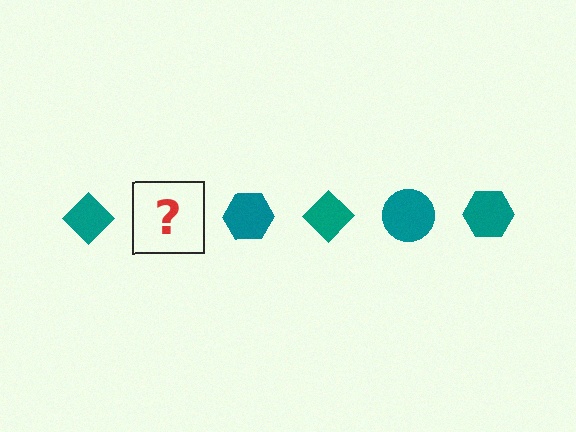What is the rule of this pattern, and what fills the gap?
The rule is that the pattern cycles through diamond, circle, hexagon shapes in teal. The gap should be filled with a teal circle.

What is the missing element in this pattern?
The missing element is a teal circle.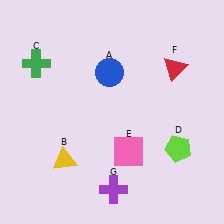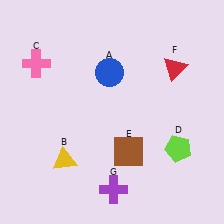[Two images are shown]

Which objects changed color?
C changed from green to pink. E changed from pink to brown.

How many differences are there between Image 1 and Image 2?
There are 2 differences between the two images.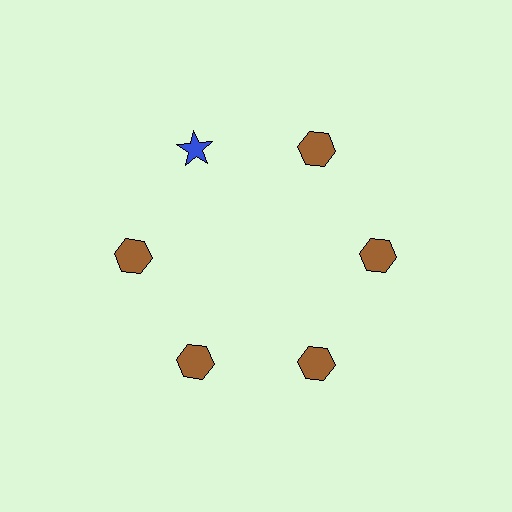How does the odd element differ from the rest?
It differs in both color (blue instead of brown) and shape (star instead of hexagon).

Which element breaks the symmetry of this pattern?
The blue star at roughly the 11 o'clock position breaks the symmetry. All other shapes are brown hexagons.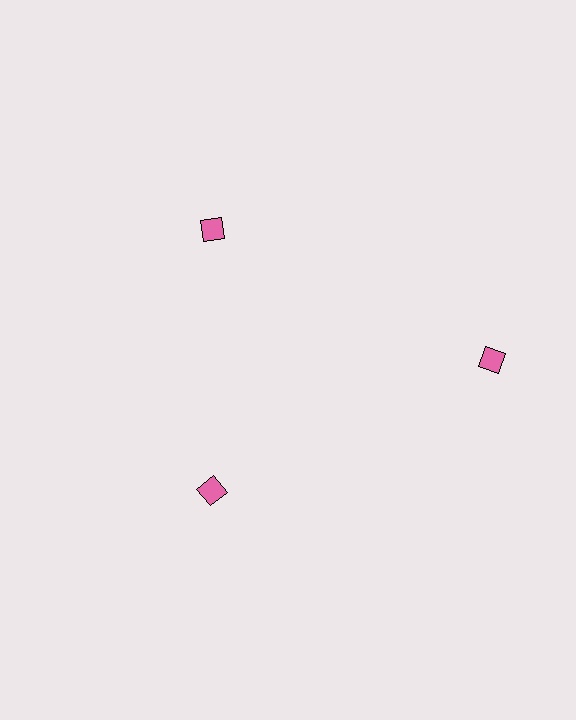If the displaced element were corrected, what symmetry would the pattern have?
It would have 3-fold rotational symmetry — the pattern would map onto itself every 120 degrees.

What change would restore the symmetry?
The symmetry would be restored by moving it inward, back onto the ring so that all 3 diamonds sit at equal angles and equal distance from the center.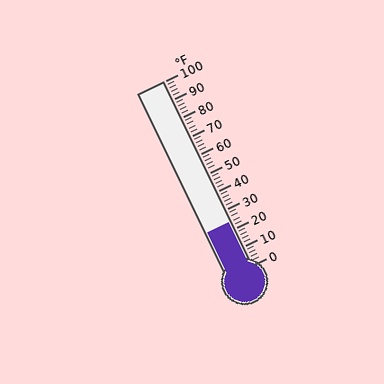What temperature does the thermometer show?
The thermometer shows approximately 24°F.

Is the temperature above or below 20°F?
The temperature is above 20°F.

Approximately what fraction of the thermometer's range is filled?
The thermometer is filled to approximately 25% of its range.